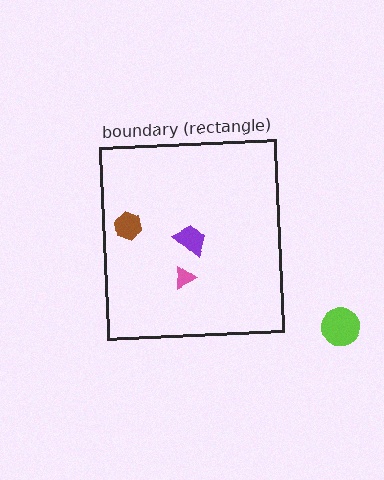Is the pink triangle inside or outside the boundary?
Inside.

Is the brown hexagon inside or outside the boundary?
Inside.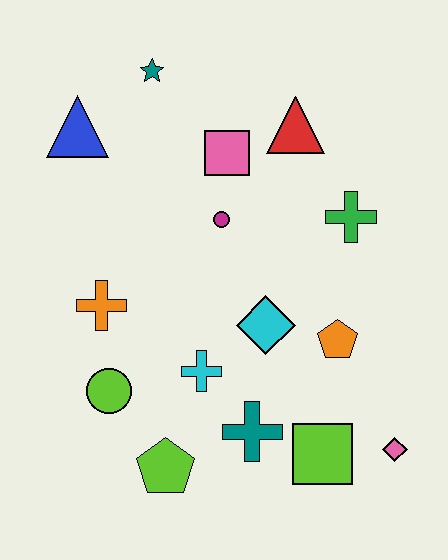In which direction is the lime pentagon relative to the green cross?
The lime pentagon is below the green cross.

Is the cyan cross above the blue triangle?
No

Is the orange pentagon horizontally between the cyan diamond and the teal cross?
No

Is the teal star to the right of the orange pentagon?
No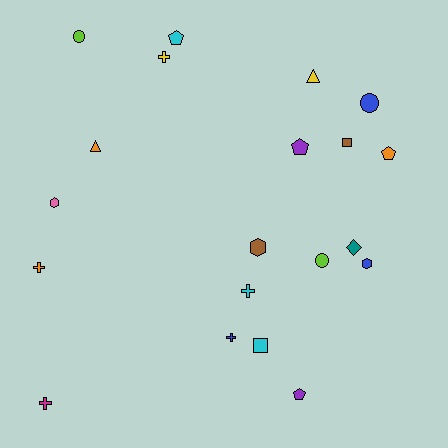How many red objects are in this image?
There are no red objects.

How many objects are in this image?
There are 20 objects.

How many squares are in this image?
There are 2 squares.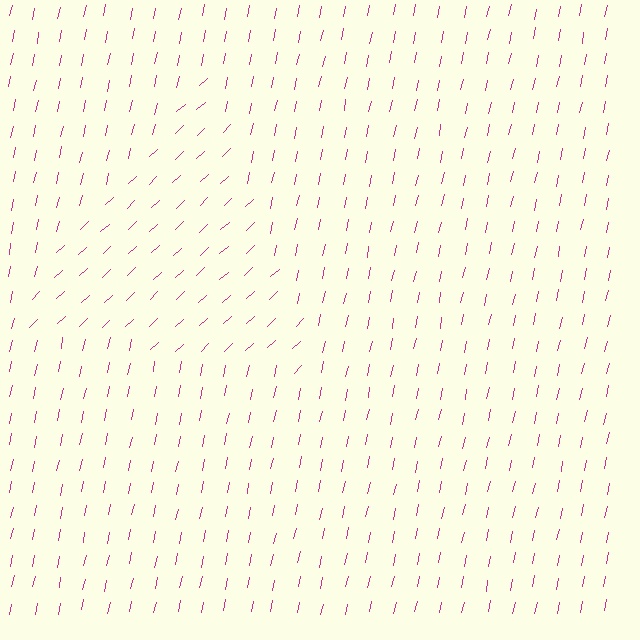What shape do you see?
I see a triangle.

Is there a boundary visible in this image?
Yes, there is a texture boundary formed by a change in line orientation.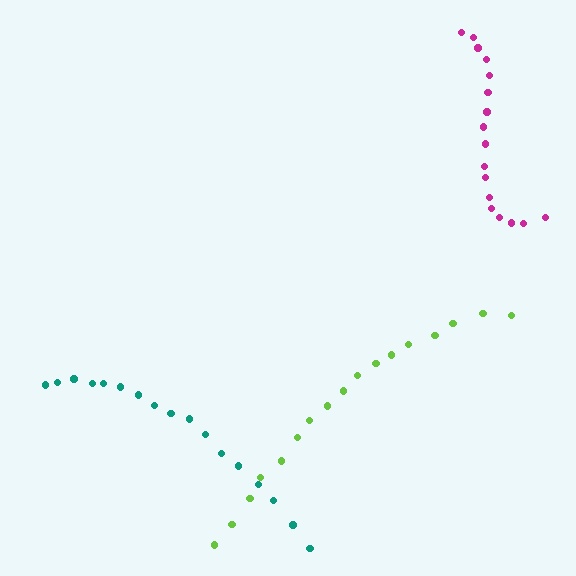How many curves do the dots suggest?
There are 3 distinct paths.